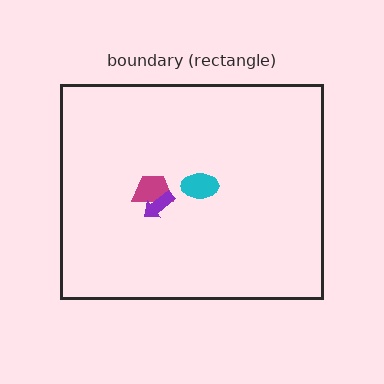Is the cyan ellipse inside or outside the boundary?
Inside.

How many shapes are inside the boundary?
3 inside, 0 outside.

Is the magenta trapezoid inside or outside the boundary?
Inside.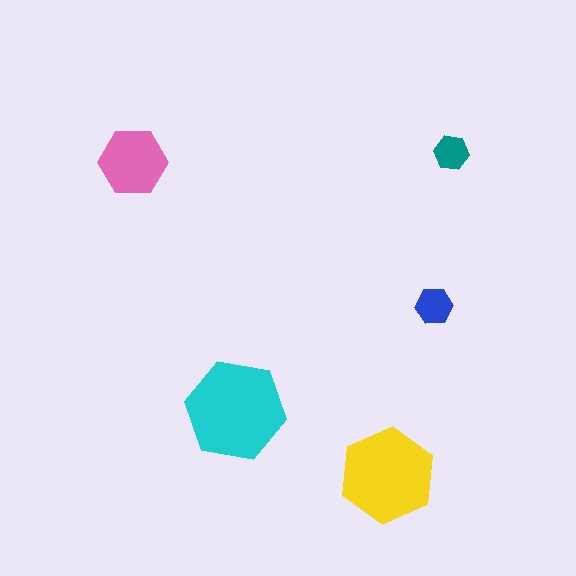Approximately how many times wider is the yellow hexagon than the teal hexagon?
About 2.5 times wider.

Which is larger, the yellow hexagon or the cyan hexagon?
The cyan one.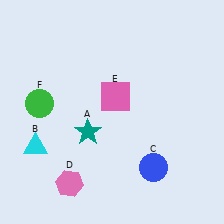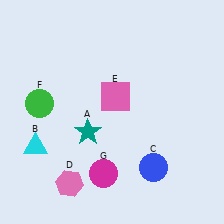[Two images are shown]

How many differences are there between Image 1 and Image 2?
There is 1 difference between the two images.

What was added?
A magenta circle (G) was added in Image 2.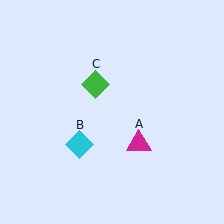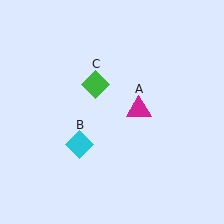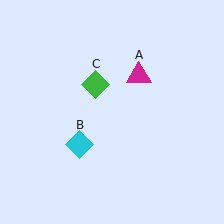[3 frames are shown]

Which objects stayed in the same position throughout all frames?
Cyan diamond (object B) and green diamond (object C) remained stationary.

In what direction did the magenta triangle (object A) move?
The magenta triangle (object A) moved up.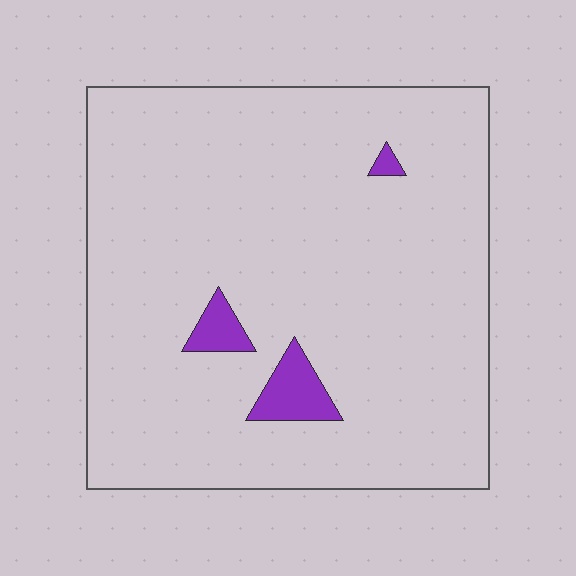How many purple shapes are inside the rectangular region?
3.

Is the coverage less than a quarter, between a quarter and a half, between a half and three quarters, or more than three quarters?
Less than a quarter.